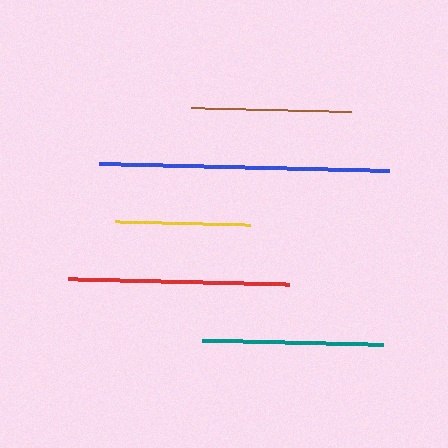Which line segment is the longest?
The blue line is the longest at approximately 289 pixels.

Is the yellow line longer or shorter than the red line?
The red line is longer than the yellow line.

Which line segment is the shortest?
The yellow line is the shortest at approximately 136 pixels.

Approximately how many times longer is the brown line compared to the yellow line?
The brown line is approximately 1.2 times the length of the yellow line.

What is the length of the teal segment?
The teal segment is approximately 181 pixels long.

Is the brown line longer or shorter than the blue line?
The blue line is longer than the brown line.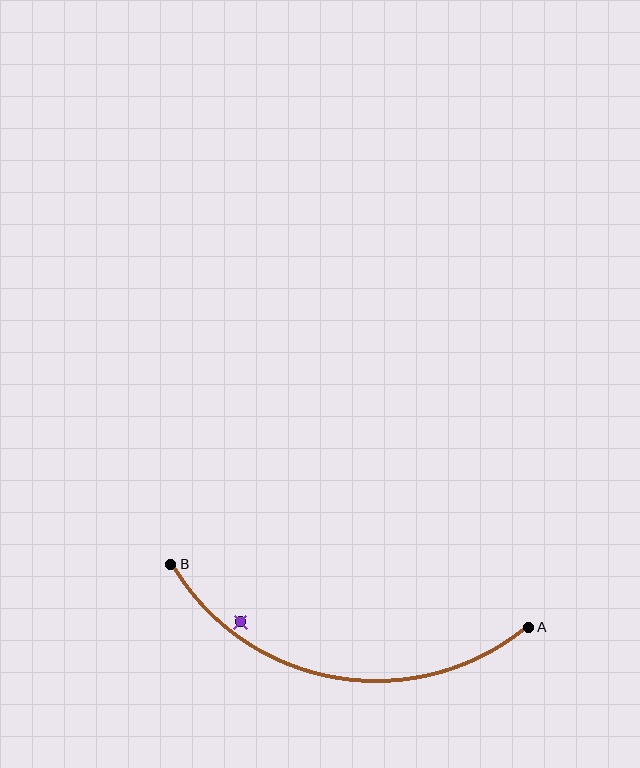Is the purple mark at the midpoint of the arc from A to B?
No — the purple mark does not lie on the arc at all. It sits slightly inside the curve.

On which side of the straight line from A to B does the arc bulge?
The arc bulges below the straight line connecting A and B.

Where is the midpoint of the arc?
The arc midpoint is the point on the curve farthest from the straight line joining A and B. It sits below that line.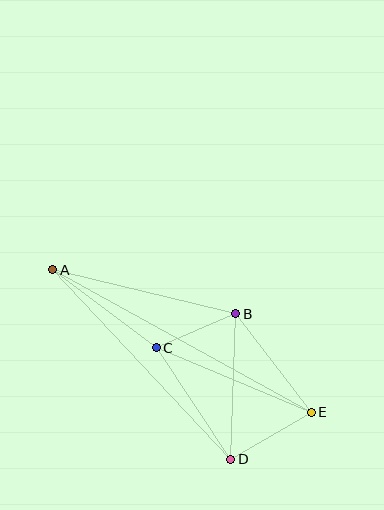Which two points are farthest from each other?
Points A and E are farthest from each other.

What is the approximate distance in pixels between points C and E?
The distance between C and E is approximately 168 pixels.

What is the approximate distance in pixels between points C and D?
The distance between C and D is approximately 134 pixels.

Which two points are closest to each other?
Points B and C are closest to each other.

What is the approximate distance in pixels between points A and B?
The distance between A and B is approximately 188 pixels.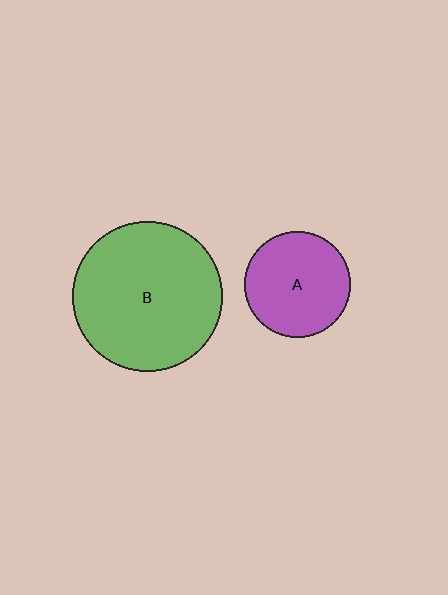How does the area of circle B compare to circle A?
Approximately 2.0 times.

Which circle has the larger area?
Circle B (green).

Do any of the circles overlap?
No, none of the circles overlap.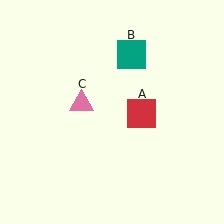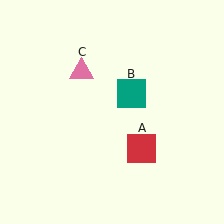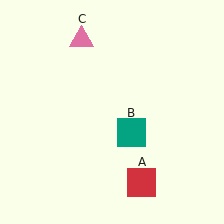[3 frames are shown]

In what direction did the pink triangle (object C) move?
The pink triangle (object C) moved up.